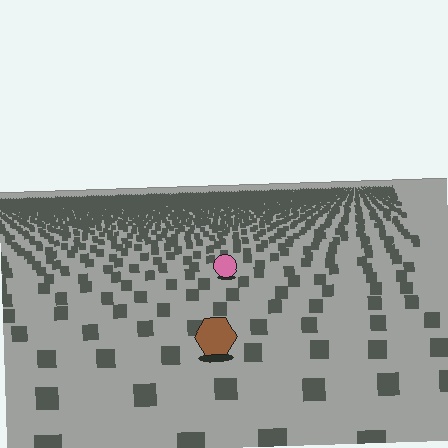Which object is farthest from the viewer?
The pink circle is farthest from the viewer. It appears smaller and the ground texture around it is denser.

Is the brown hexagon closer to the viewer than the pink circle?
Yes. The brown hexagon is closer — you can tell from the texture gradient: the ground texture is coarser near it.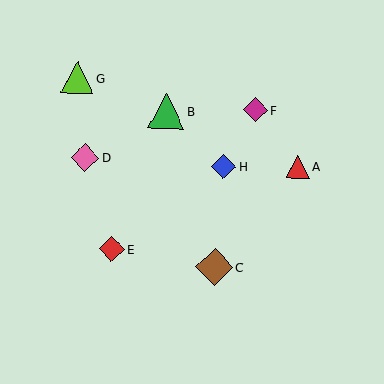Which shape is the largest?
The brown diamond (labeled C) is the largest.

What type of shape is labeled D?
Shape D is a pink diamond.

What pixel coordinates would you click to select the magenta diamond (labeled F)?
Click at (255, 110) to select the magenta diamond F.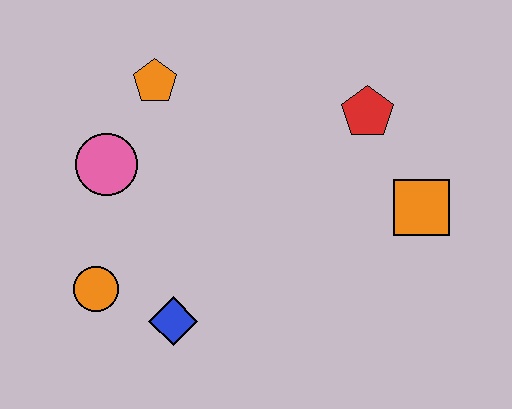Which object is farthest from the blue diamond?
The red pentagon is farthest from the blue diamond.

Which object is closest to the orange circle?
The blue diamond is closest to the orange circle.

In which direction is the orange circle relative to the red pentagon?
The orange circle is to the left of the red pentagon.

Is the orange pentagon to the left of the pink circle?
No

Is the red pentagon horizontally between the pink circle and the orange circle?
No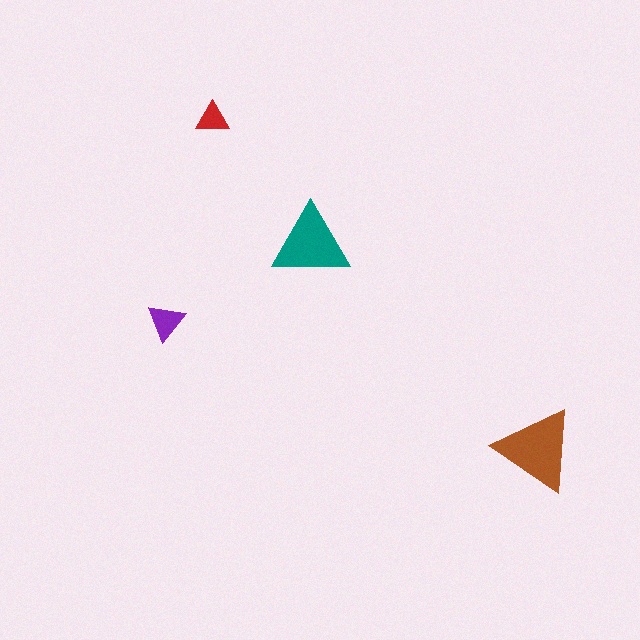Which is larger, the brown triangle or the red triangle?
The brown one.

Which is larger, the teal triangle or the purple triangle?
The teal one.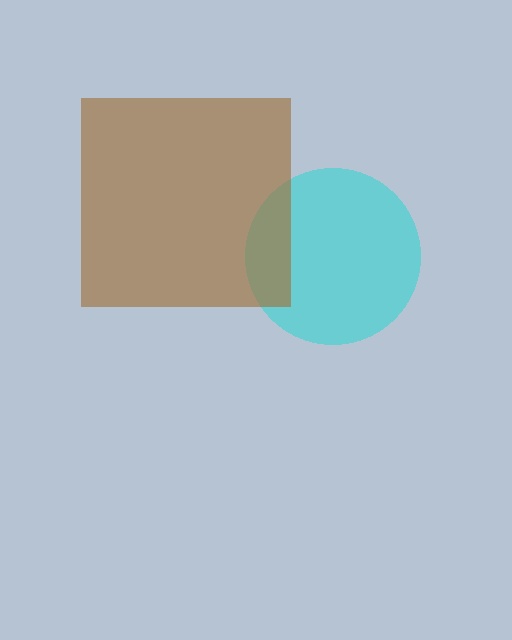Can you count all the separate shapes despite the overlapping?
Yes, there are 2 separate shapes.